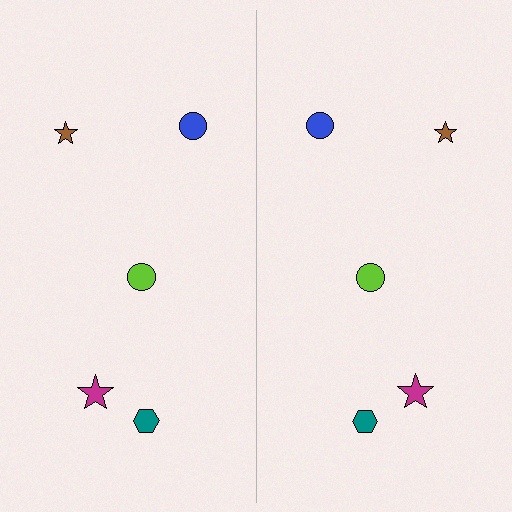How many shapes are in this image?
There are 10 shapes in this image.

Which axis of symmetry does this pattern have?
The pattern has a vertical axis of symmetry running through the center of the image.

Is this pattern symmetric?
Yes, this pattern has bilateral (reflection) symmetry.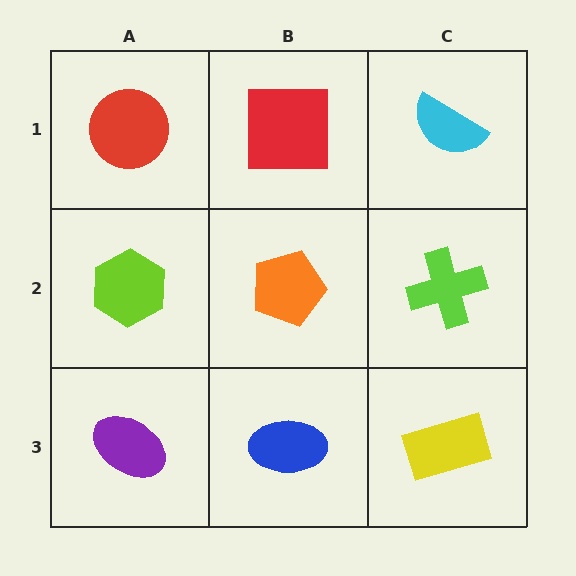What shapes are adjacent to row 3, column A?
A lime hexagon (row 2, column A), a blue ellipse (row 3, column B).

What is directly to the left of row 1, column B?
A red circle.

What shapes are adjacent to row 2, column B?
A red square (row 1, column B), a blue ellipse (row 3, column B), a lime hexagon (row 2, column A), a lime cross (row 2, column C).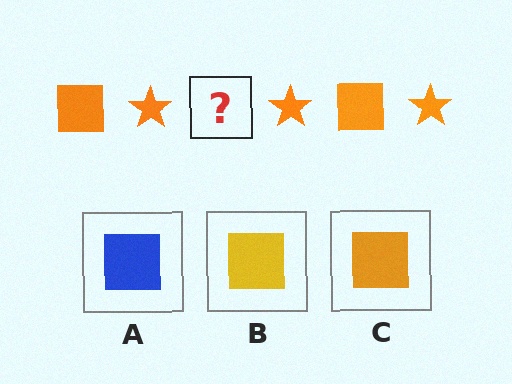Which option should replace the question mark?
Option C.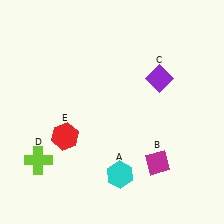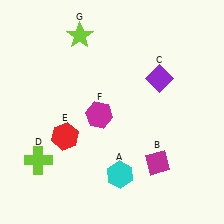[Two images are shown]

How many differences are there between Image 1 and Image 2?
There are 2 differences between the two images.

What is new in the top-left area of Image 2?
A lime star (G) was added in the top-left area of Image 2.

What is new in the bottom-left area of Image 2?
A magenta hexagon (F) was added in the bottom-left area of Image 2.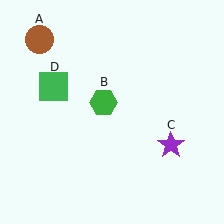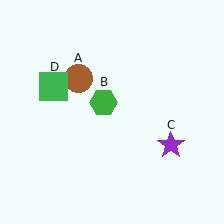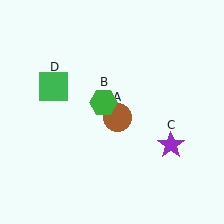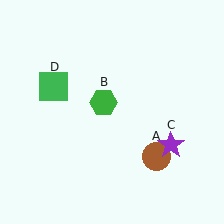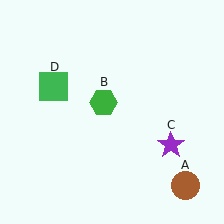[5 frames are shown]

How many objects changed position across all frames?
1 object changed position: brown circle (object A).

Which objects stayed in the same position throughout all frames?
Green hexagon (object B) and purple star (object C) and green square (object D) remained stationary.